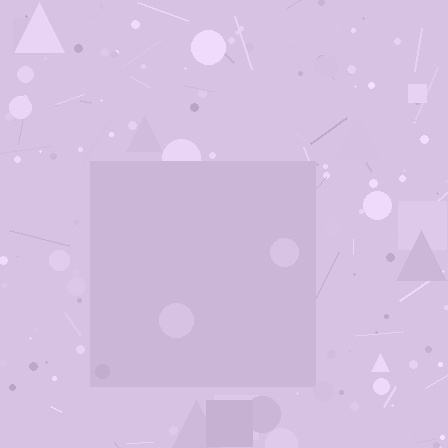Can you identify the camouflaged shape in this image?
The camouflaged shape is a square.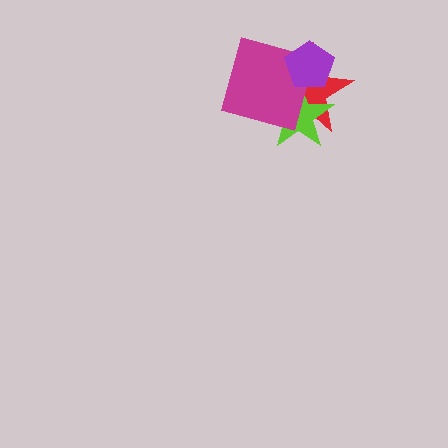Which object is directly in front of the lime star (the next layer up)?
The magenta square is directly in front of the lime star.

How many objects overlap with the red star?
3 objects overlap with the red star.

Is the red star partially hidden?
Yes, it is partially covered by another shape.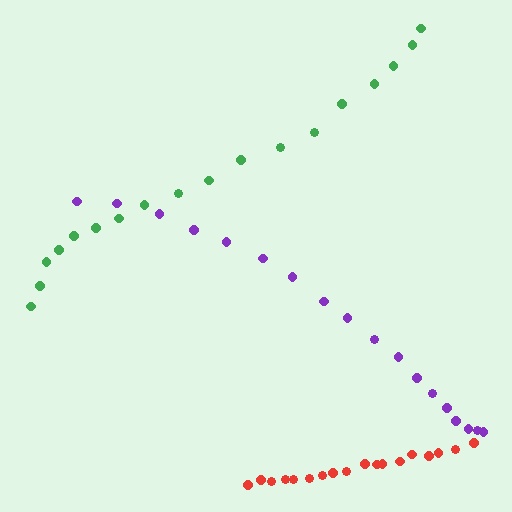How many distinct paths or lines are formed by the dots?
There are 3 distinct paths.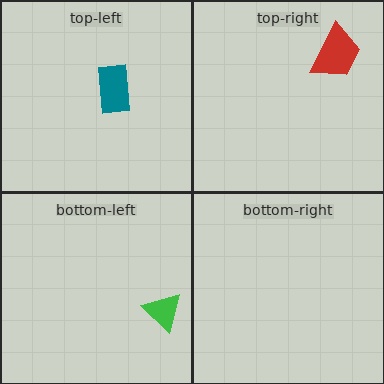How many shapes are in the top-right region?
1.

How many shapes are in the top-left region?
1.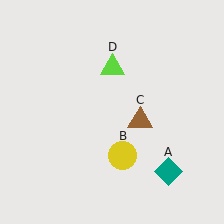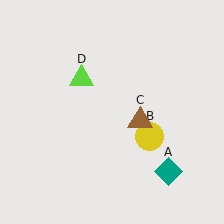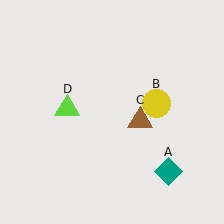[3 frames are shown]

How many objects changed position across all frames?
2 objects changed position: yellow circle (object B), lime triangle (object D).